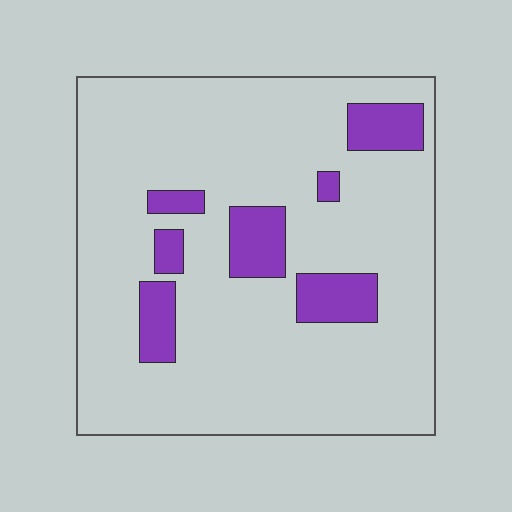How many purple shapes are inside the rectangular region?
7.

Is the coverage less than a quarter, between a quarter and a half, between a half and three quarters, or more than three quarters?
Less than a quarter.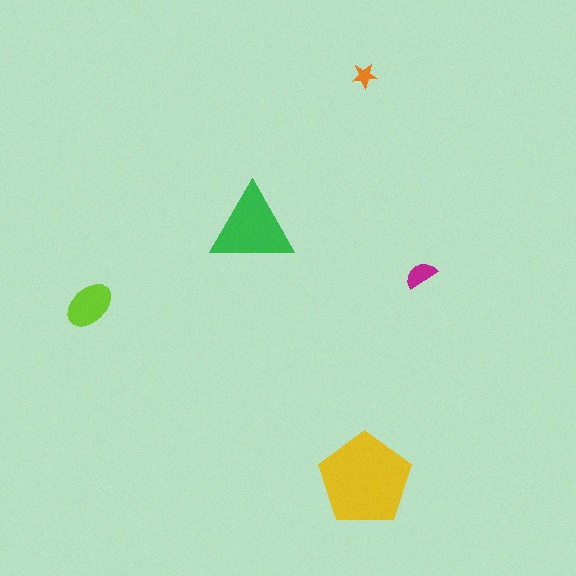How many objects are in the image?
There are 5 objects in the image.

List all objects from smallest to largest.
The orange star, the magenta semicircle, the lime ellipse, the green triangle, the yellow pentagon.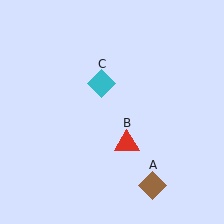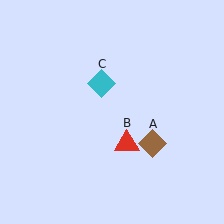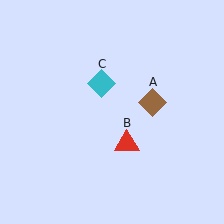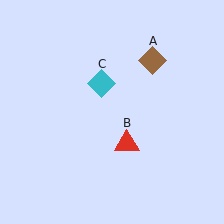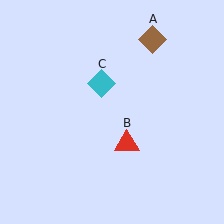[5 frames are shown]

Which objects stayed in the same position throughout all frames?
Red triangle (object B) and cyan diamond (object C) remained stationary.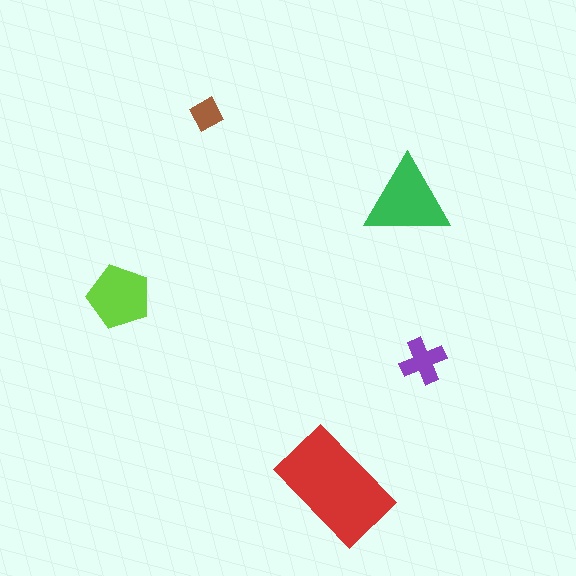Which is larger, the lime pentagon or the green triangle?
The green triangle.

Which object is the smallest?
The brown diamond.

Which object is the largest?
The red rectangle.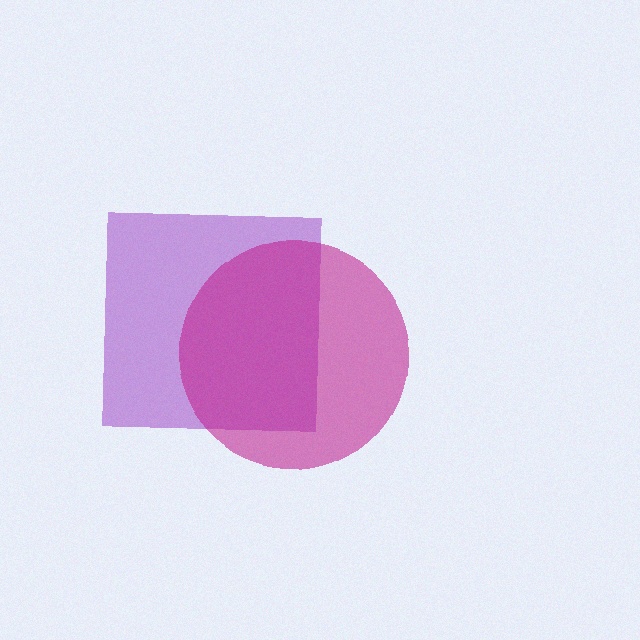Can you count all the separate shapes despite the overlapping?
Yes, there are 2 separate shapes.